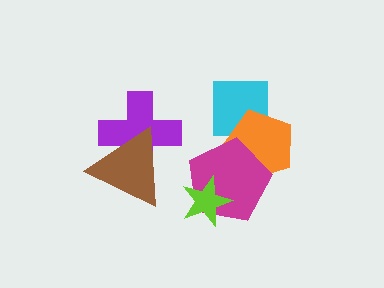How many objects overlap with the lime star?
1 object overlaps with the lime star.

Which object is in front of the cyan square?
The orange pentagon is in front of the cyan square.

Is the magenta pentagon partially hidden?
Yes, it is partially covered by another shape.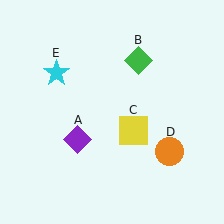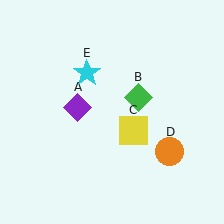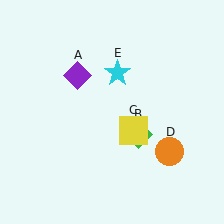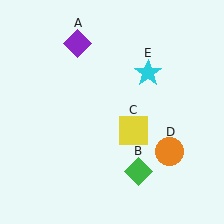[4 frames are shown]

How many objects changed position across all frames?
3 objects changed position: purple diamond (object A), green diamond (object B), cyan star (object E).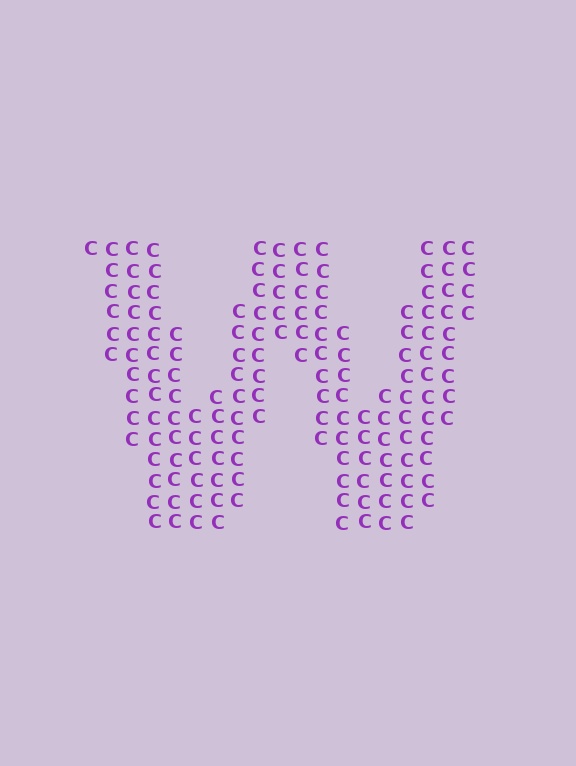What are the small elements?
The small elements are letter C's.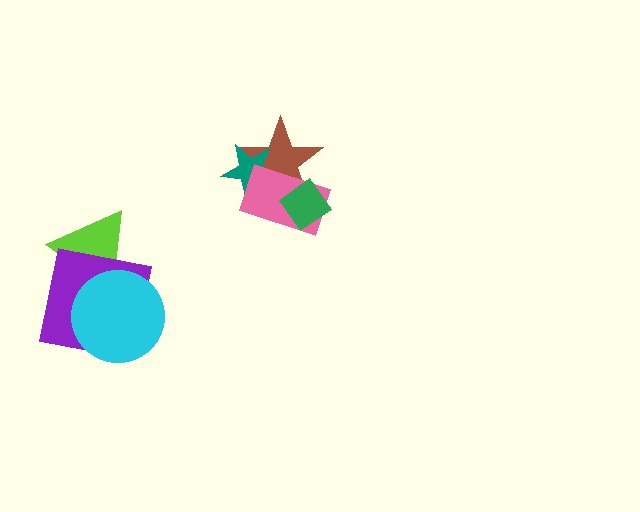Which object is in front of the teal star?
The pink rectangle is in front of the teal star.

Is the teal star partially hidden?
Yes, it is partially covered by another shape.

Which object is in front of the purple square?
The cyan circle is in front of the purple square.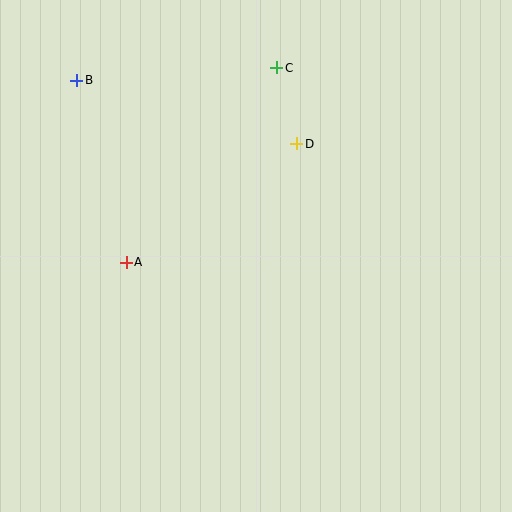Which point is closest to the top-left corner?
Point B is closest to the top-left corner.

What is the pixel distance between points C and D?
The distance between C and D is 79 pixels.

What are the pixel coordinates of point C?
Point C is at (277, 68).